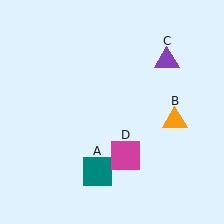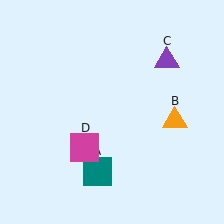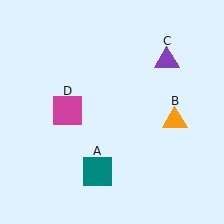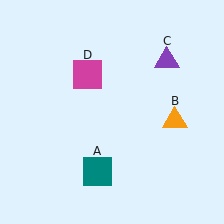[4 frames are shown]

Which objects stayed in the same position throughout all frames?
Teal square (object A) and orange triangle (object B) and purple triangle (object C) remained stationary.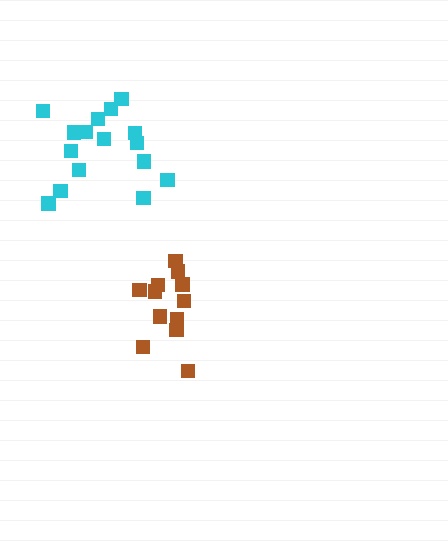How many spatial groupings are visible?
There are 2 spatial groupings.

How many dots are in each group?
Group 1: 16 dots, Group 2: 12 dots (28 total).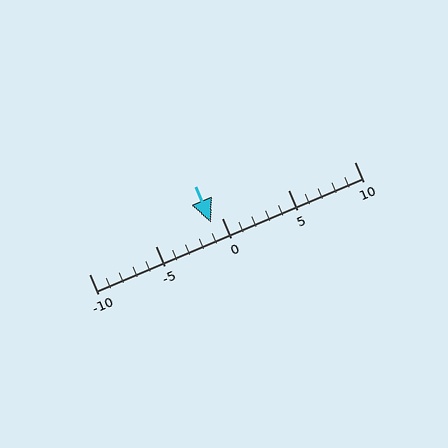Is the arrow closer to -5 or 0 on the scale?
The arrow is closer to 0.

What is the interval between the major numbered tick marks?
The major tick marks are spaced 5 units apart.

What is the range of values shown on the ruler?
The ruler shows values from -10 to 10.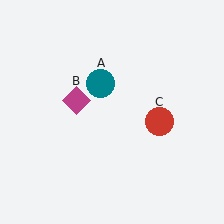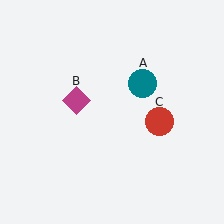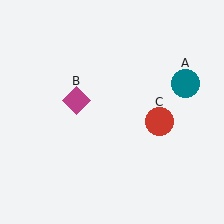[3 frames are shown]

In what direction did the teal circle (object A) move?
The teal circle (object A) moved right.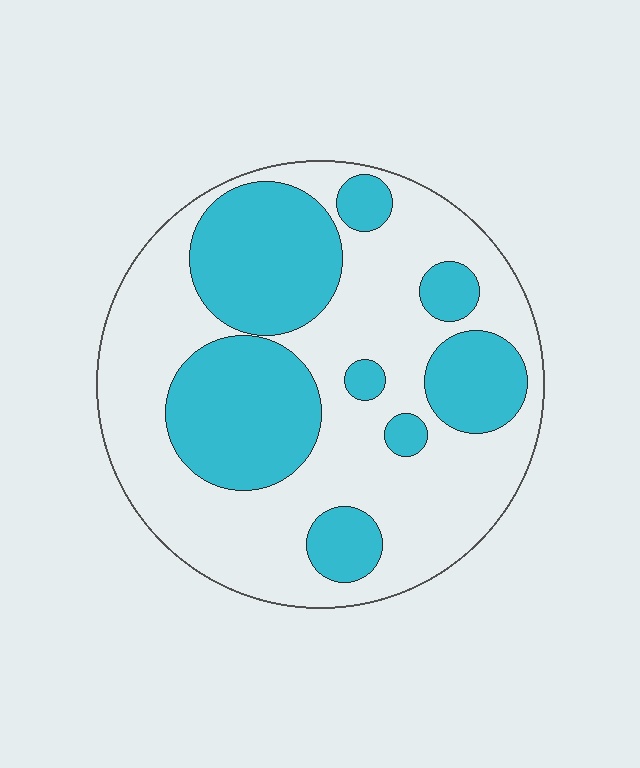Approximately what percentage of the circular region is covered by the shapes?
Approximately 40%.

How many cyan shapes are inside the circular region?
8.